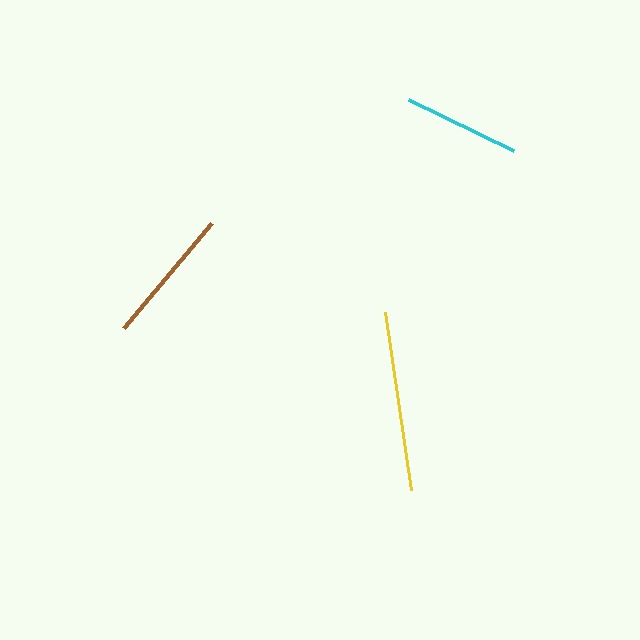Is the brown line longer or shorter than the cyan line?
The brown line is longer than the cyan line.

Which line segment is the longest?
The yellow line is the longest at approximately 179 pixels.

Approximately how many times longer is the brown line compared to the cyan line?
The brown line is approximately 1.2 times the length of the cyan line.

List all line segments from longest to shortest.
From longest to shortest: yellow, brown, cyan.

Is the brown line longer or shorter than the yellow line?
The yellow line is longer than the brown line.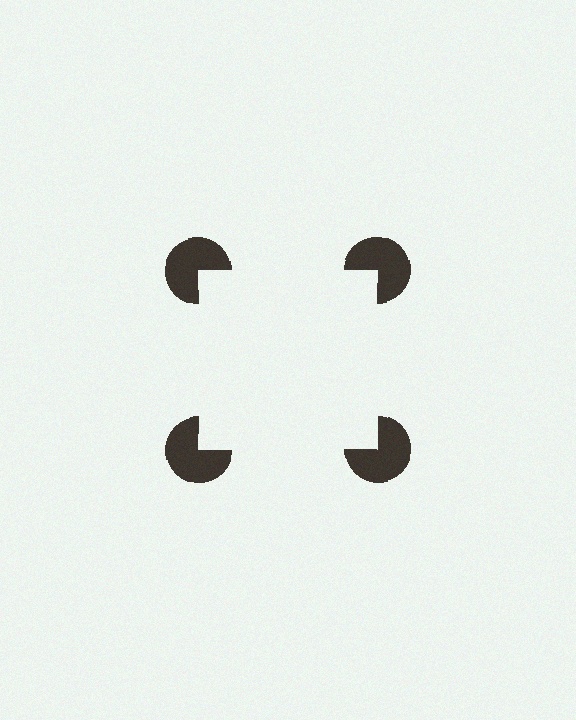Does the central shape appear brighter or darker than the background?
It typically appears slightly brighter than the background, even though no actual brightness change is drawn.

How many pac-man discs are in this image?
There are 4 — one at each vertex of the illusory square.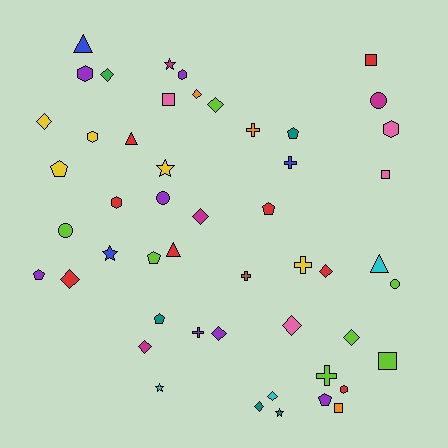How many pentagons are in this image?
There are 7 pentagons.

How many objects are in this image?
There are 50 objects.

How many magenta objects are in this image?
There are 4 magenta objects.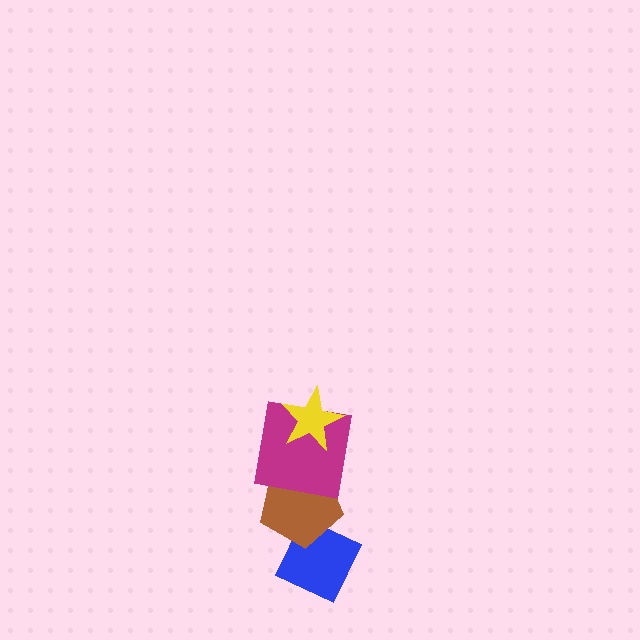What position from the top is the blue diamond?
The blue diamond is 4th from the top.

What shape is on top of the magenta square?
The yellow star is on top of the magenta square.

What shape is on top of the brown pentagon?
The magenta square is on top of the brown pentagon.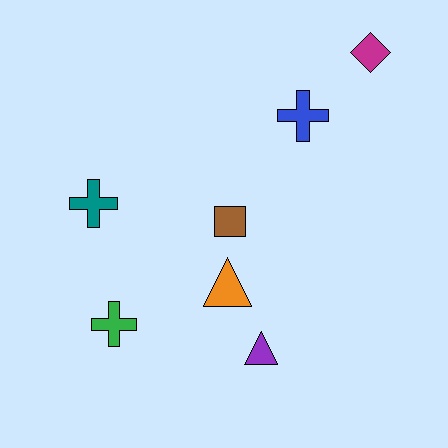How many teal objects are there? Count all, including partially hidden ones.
There is 1 teal object.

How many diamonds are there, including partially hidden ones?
There is 1 diamond.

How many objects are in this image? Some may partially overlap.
There are 7 objects.